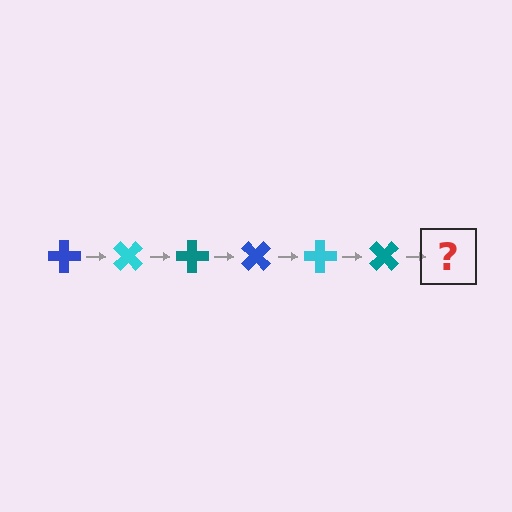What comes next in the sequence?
The next element should be a blue cross, rotated 270 degrees from the start.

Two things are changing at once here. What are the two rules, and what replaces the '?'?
The two rules are that it rotates 45 degrees each step and the color cycles through blue, cyan, and teal. The '?' should be a blue cross, rotated 270 degrees from the start.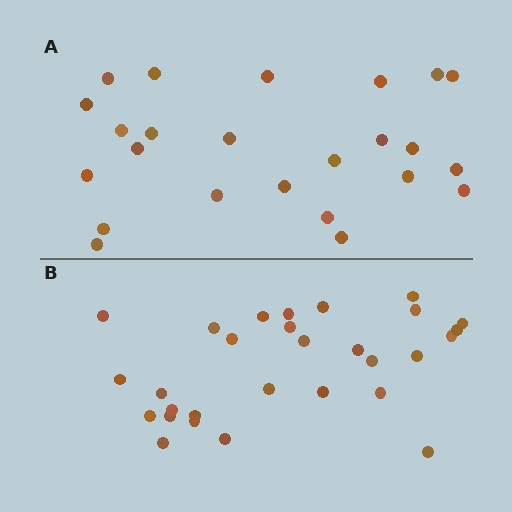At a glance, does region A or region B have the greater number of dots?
Region B (the bottom region) has more dots.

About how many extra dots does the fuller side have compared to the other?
Region B has about 5 more dots than region A.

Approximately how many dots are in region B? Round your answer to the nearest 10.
About 30 dots. (The exact count is 29, which rounds to 30.)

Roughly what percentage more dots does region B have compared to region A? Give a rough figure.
About 20% more.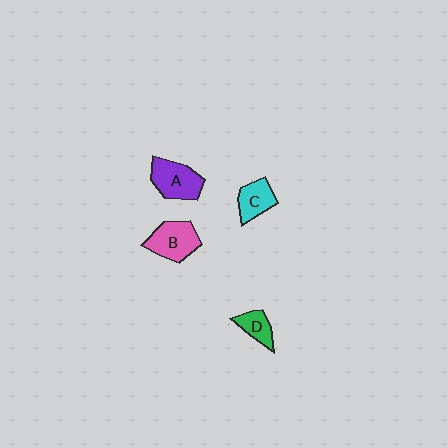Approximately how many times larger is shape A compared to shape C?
Approximately 1.4 times.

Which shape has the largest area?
Shape B (pink).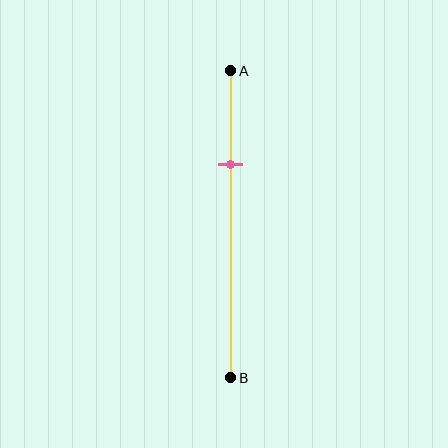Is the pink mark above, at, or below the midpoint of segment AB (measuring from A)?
The pink mark is above the midpoint of segment AB.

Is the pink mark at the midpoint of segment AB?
No, the mark is at about 30% from A, not at the 50% midpoint.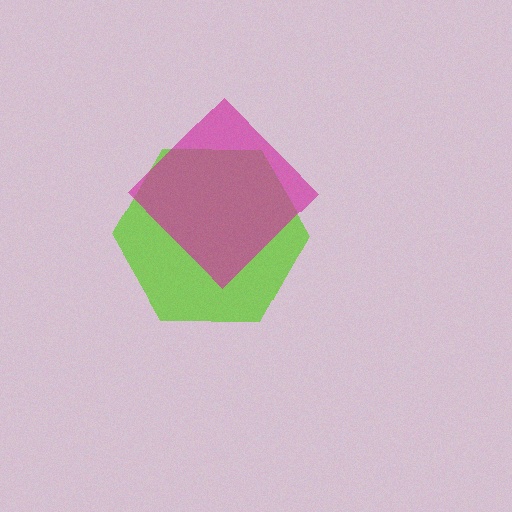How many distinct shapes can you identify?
There are 2 distinct shapes: a lime hexagon, a magenta diamond.